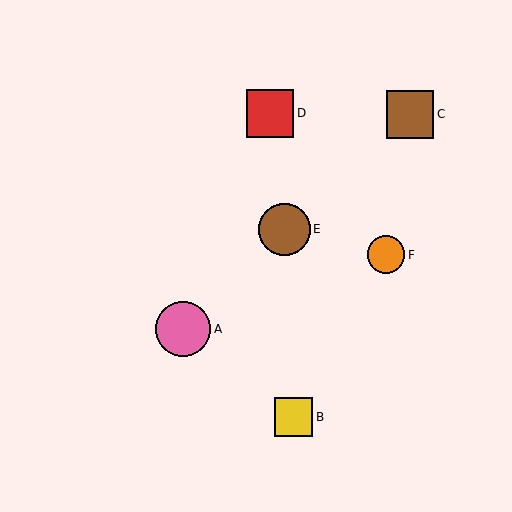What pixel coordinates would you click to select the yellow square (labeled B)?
Click at (294, 417) to select the yellow square B.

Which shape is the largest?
The pink circle (labeled A) is the largest.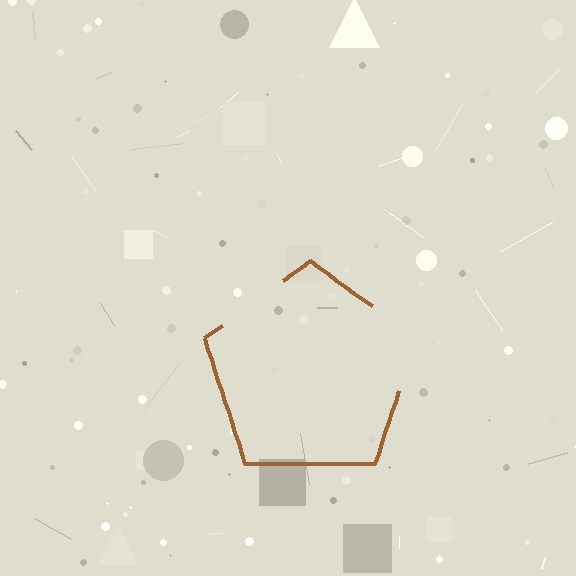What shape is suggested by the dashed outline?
The dashed outline suggests a pentagon.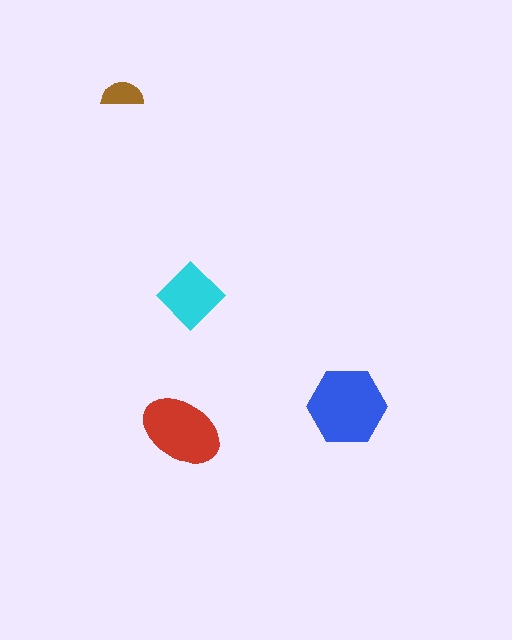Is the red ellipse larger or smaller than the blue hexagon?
Smaller.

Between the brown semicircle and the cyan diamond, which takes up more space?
The cyan diamond.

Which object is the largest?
The blue hexagon.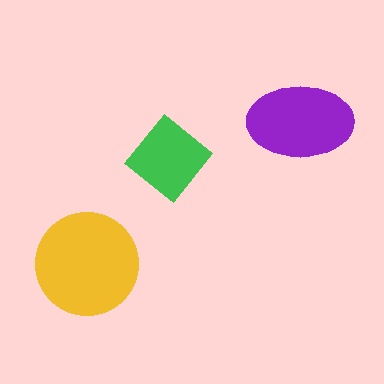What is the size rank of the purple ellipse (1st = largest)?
2nd.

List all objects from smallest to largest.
The green diamond, the purple ellipse, the yellow circle.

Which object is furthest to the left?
The yellow circle is leftmost.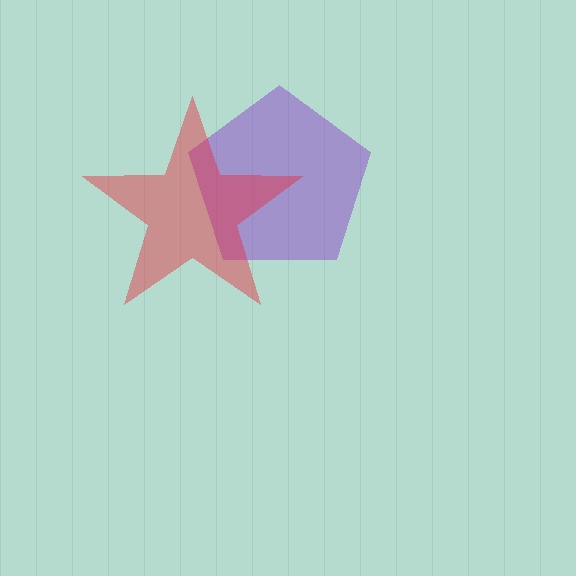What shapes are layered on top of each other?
The layered shapes are: a purple pentagon, a red star.